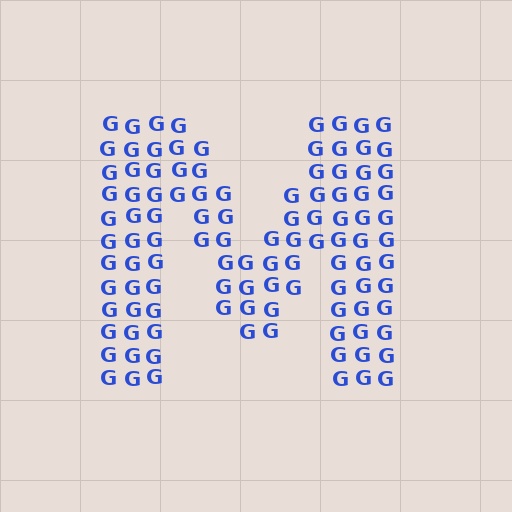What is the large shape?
The large shape is the letter M.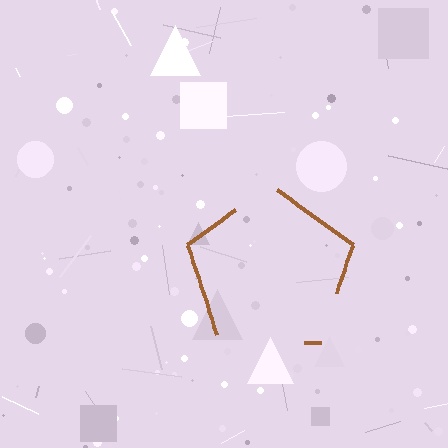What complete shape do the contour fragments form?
The contour fragments form a pentagon.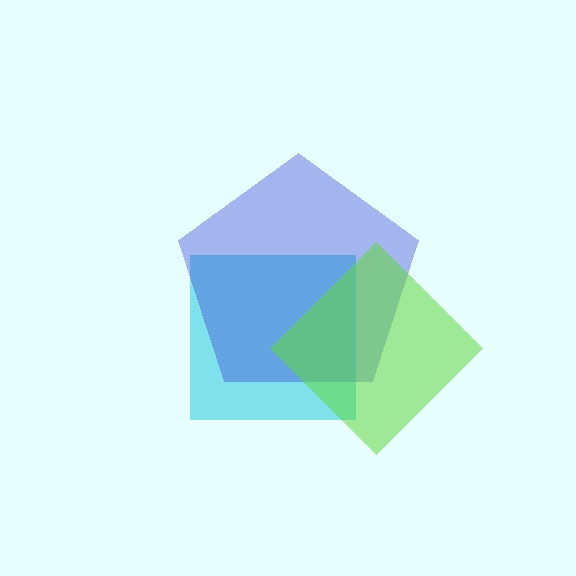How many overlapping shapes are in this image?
There are 3 overlapping shapes in the image.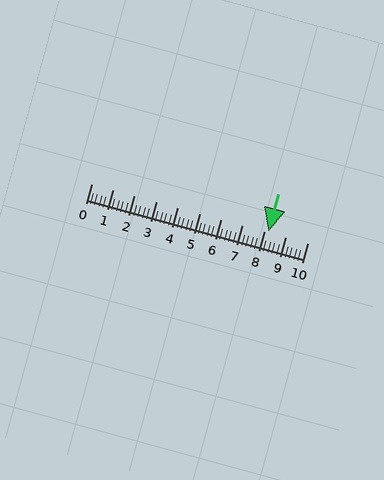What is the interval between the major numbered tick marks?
The major tick marks are spaced 1 units apart.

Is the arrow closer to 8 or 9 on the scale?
The arrow is closer to 8.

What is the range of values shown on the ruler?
The ruler shows values from 0 to 10.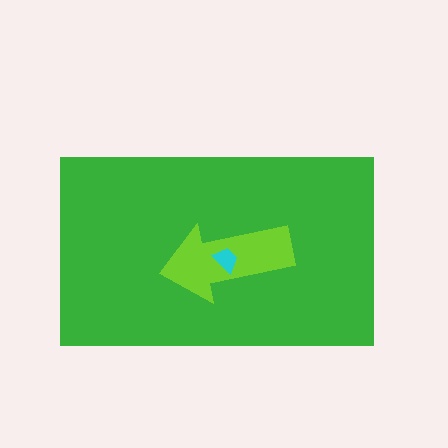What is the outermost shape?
The green rectangle.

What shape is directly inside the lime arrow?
The cyan trapezoid.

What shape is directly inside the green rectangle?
The lime arrow.